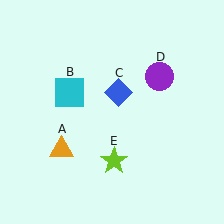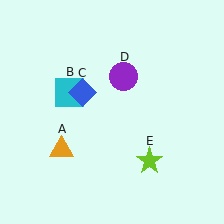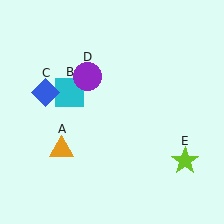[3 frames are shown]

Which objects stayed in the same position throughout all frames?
Orange triangle (object A) and cyan square (object B) remained stationary.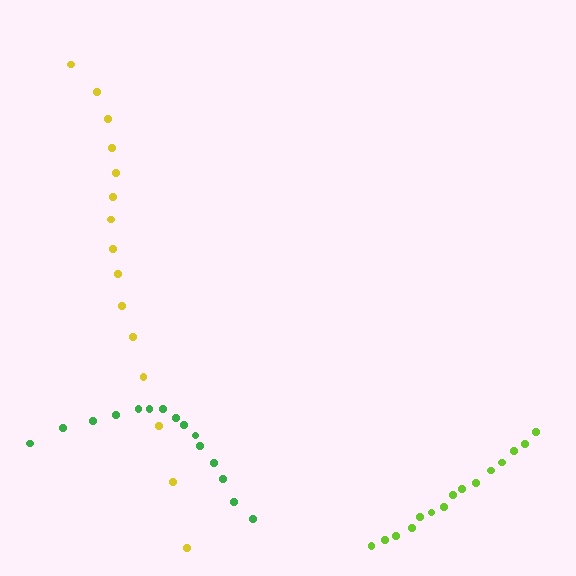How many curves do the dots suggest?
There are 3 distinct paths.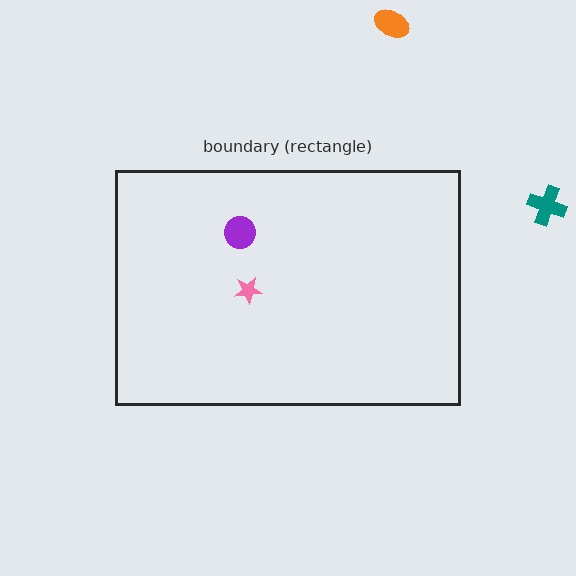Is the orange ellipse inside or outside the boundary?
Outside.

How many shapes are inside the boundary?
2 inside, 2 outside.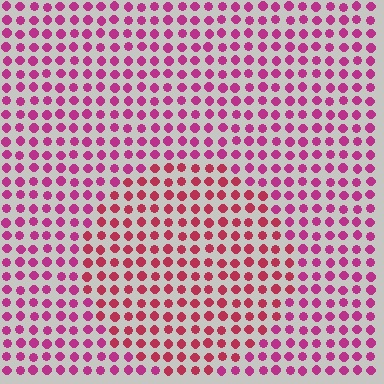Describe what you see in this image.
The image is filled with small magenta elements in a uniform arrangement. A circle-shaped region is visible where the elements are tinted to a slightly different hue, forming a subtle color boundary.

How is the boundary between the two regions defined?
The boundary is defined purely by a slight shift in hue (about 25 degrees). Spacing, size, and orientation are identical on both sides.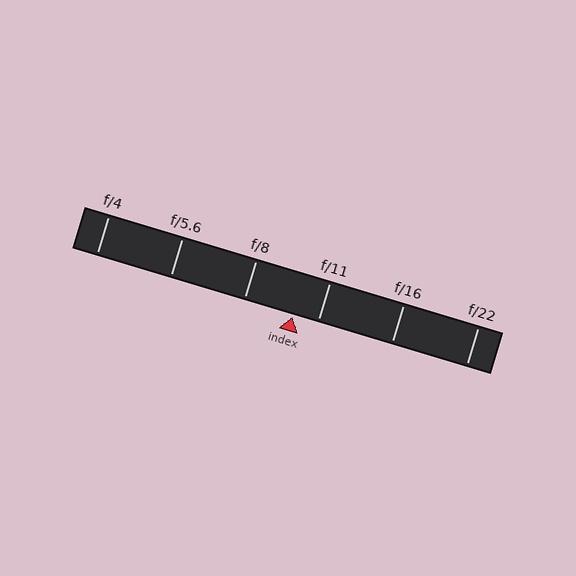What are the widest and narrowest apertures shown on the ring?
The widest aperture shown is f/4 and the narrowest is f/22.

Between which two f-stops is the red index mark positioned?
The index mark is between f/8 and f/11.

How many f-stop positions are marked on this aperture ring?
There are 6 f-stop positions marked.